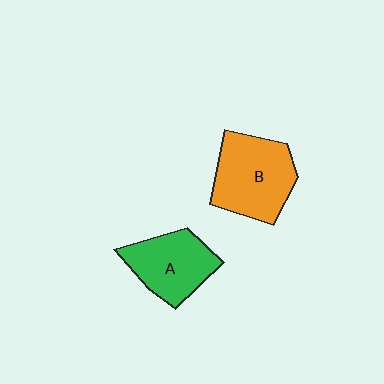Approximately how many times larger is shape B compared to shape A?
Approximately 1.2 times.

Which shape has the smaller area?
Shape A (green).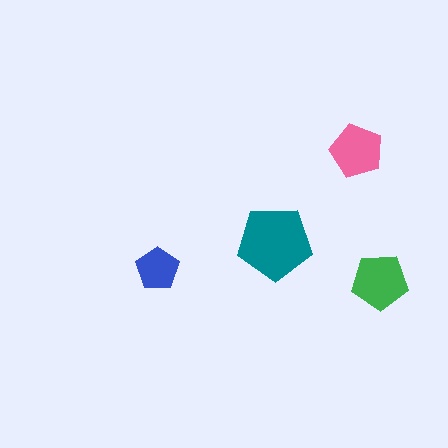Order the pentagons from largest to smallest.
the teal one, the green one, the pink one, the blue one.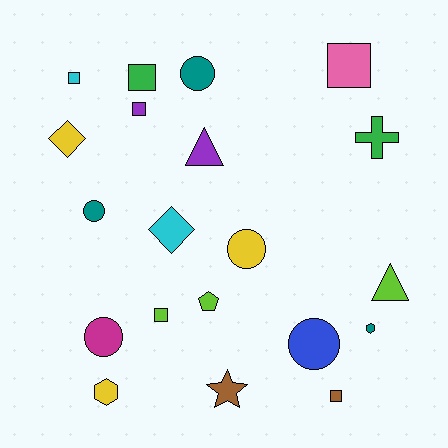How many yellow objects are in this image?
There are 3 yellow objects.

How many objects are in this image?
There are 20 objects.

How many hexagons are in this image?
There are 2 hexagons.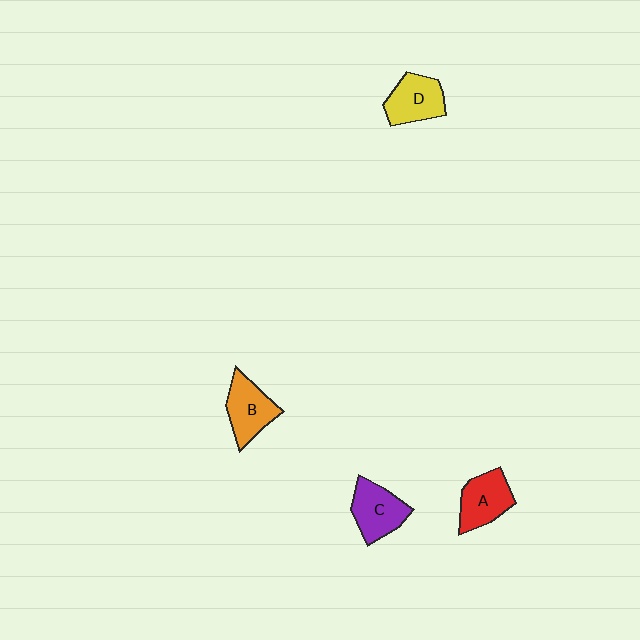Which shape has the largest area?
Shape C (purple).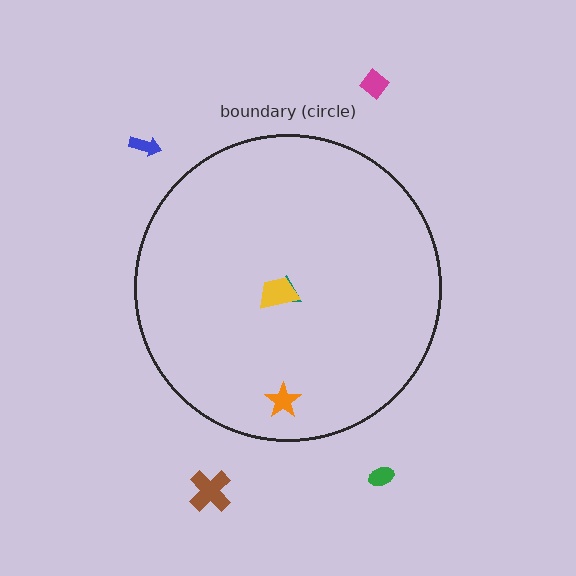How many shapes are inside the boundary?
3 inside, 4 outside.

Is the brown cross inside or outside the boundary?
Outside.